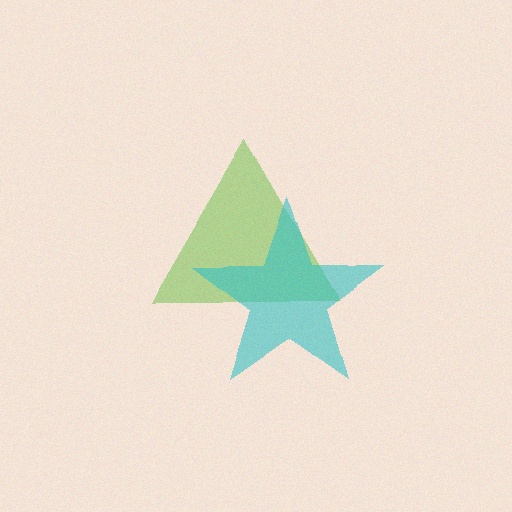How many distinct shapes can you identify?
There are 2 distinct shapes: a lime triangle, a cyan star.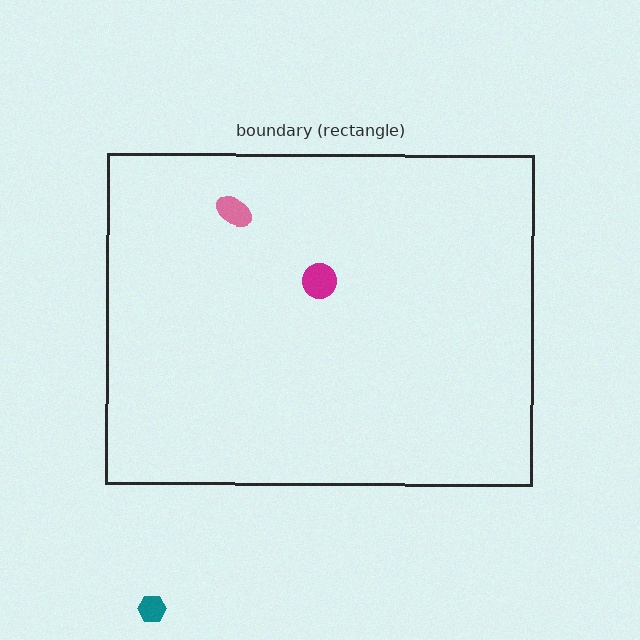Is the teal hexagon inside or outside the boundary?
Outside.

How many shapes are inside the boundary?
2 inside, 1 outside.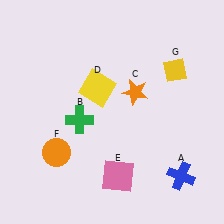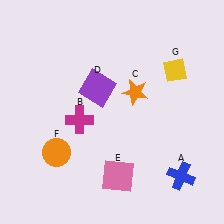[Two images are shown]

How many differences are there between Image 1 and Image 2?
There are 2 differences between the two images.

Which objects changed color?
B changed from green to magenta. D changed from yellow to purple.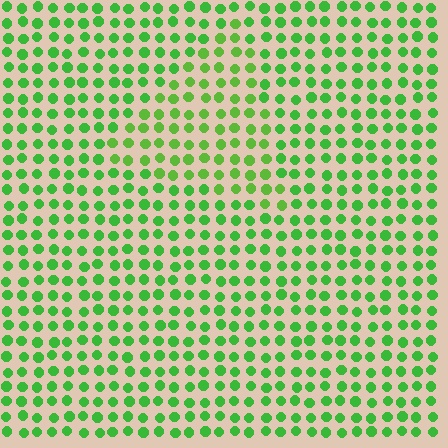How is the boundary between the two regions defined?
The boundary is defined purely by a slight shift in hue (about 17 degrees). Spacing, size, and orientation are identical on both sides.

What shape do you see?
I see a triangle.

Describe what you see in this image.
The image is filled with small green elements in a uniform arrangement. A triangle-shaped region is visible where the elements are tinted to a slightly different hue, forming a subtle color boundary.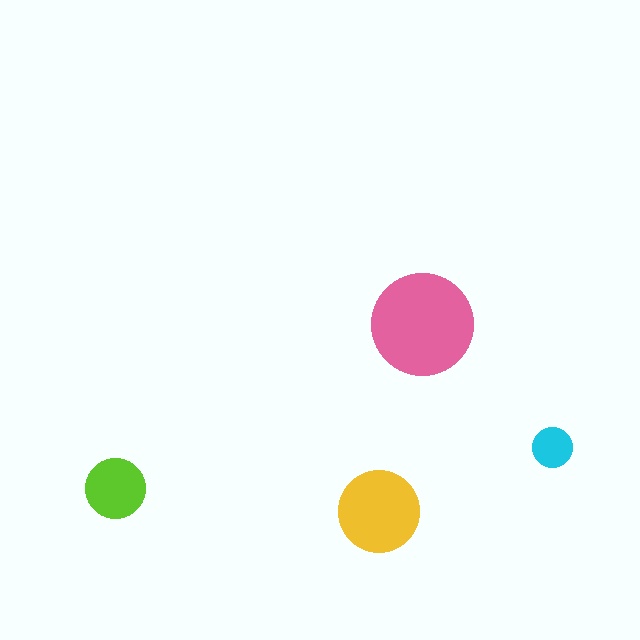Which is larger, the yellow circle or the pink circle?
The pink one.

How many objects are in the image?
There are 4 objects in the image.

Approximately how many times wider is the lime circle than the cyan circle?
About 1.5 times wider.